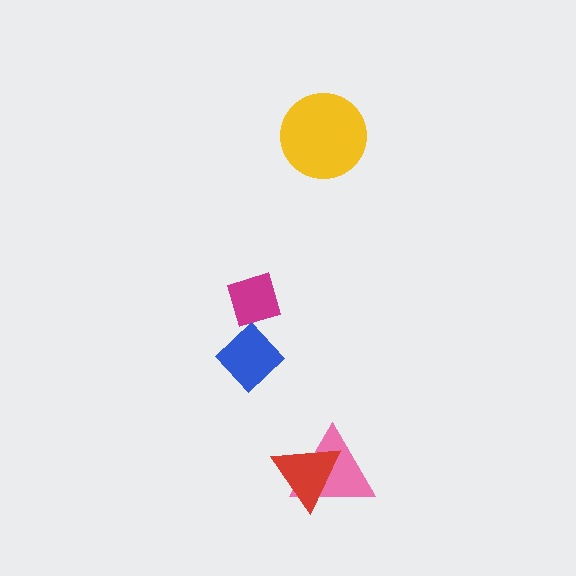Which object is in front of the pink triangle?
The red triangle is in front of the pink triangle.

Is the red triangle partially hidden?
No, no other shape covers it.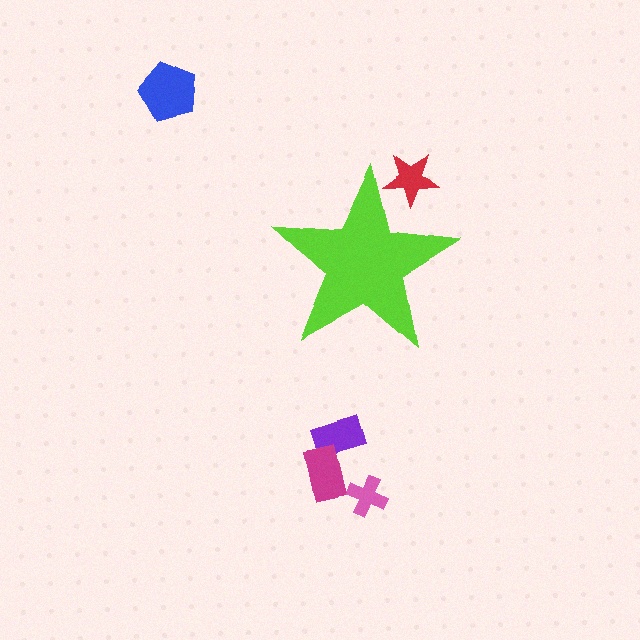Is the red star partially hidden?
Yes, the red star is partially hidden behind the lime star.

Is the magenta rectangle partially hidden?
No, the magenta rectangle is fully visible.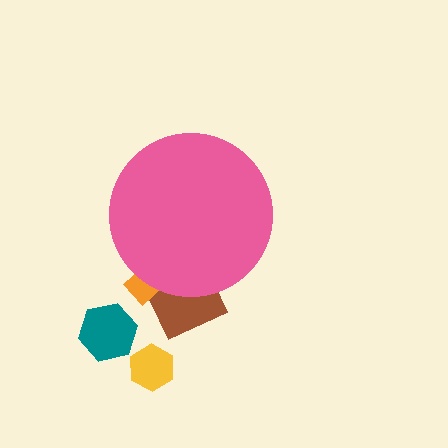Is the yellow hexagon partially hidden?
No, the yellow hexagon is fully visible.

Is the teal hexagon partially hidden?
No, the teal hexagon is fully visible.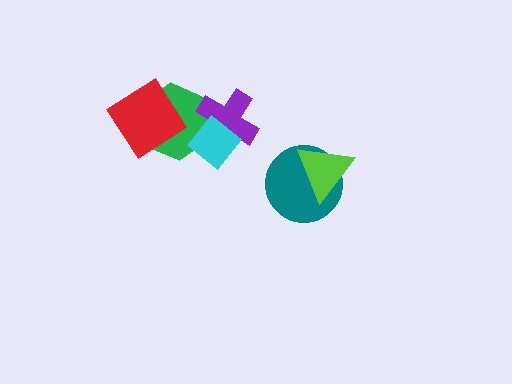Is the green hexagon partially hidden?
Yes, it is partially covered by another shape.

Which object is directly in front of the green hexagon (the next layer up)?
The red diamond is directly in front of the green hexagon.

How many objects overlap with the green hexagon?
3 objects overlap with the green hexagon.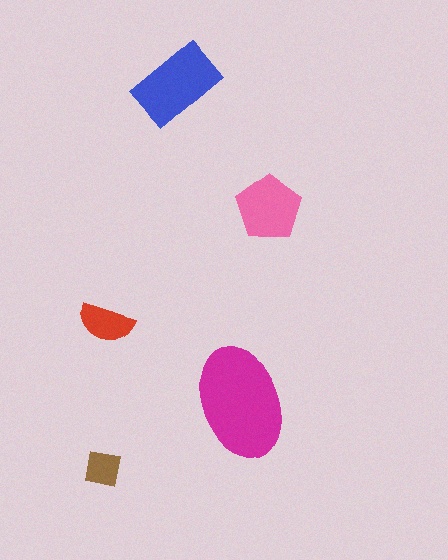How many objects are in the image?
There are 5 objects in the image.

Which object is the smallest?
The brown square.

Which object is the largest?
The magenta ellipse.